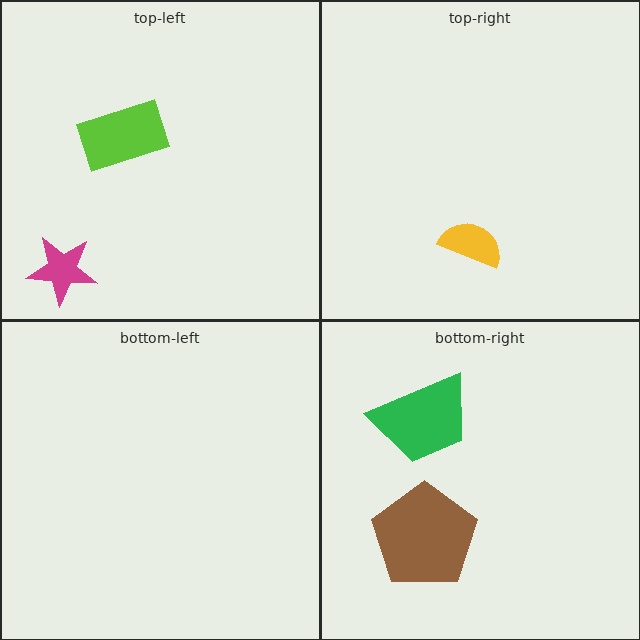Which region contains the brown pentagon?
The bottom-right region.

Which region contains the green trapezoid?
The bottom-right region.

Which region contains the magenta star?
The top-left region.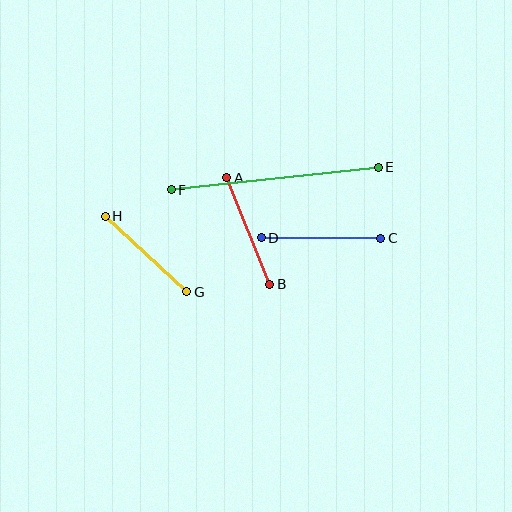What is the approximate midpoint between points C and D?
The midpoint is at approximately (321, 238) pixels.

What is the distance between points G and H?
The distance is approximately 111 pixels.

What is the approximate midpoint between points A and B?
The midpoint is at approximately (248, 231) pixels.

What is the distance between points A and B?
The distance is approximately 115 pixels.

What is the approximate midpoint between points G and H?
The midpoint is at approximately (146, 254) pixels.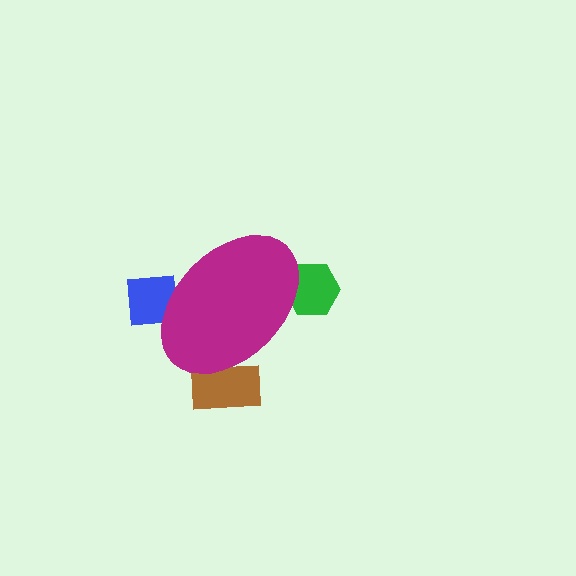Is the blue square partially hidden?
Yes, the blue square is partially hidden behind the magenta ellipse.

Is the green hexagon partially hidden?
Yes, the green hexagon is partially hidden behind the magenta ellipse.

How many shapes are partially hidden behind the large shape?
3 shapes are partially hidden.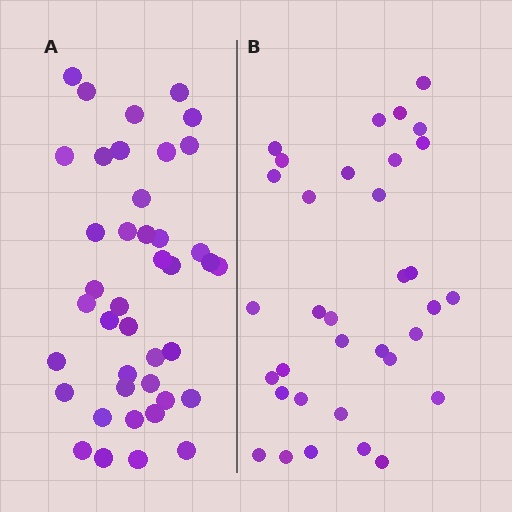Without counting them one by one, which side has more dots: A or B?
Region A (the left region) has more dots.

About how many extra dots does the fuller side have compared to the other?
Region A has roughly 8 or so more dots than region B.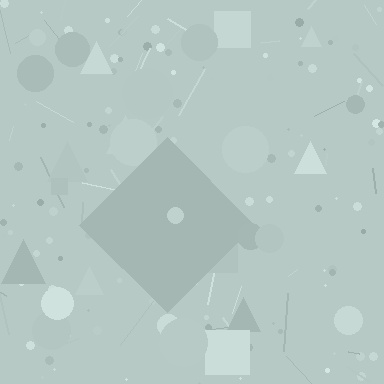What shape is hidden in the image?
A diamond is hidden in the image.